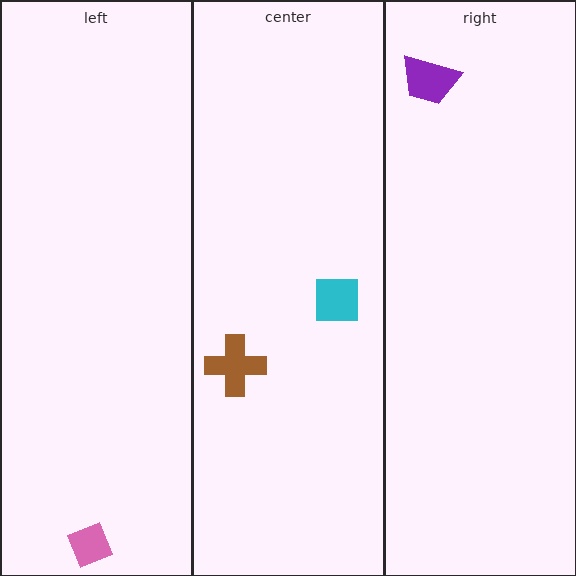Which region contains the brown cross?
The center region.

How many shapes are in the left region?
1.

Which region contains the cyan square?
The center region.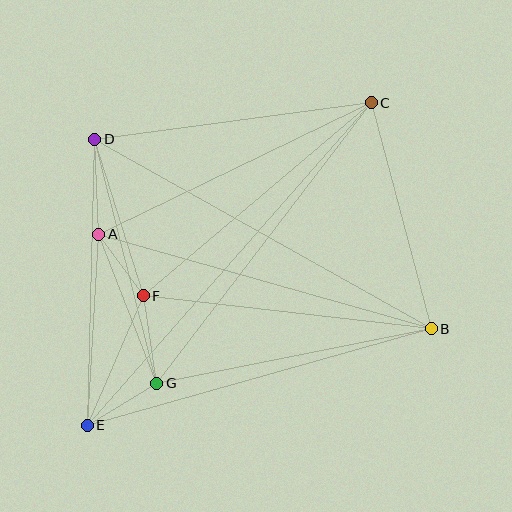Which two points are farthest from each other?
Points C and E are farthest from each other.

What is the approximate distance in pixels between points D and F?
The distance between D and F is approximately 164 pixels.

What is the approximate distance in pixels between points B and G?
The distance between B and G is approximately 280 pixels.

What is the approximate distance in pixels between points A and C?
The distance between A and C is approximately 303 pixels.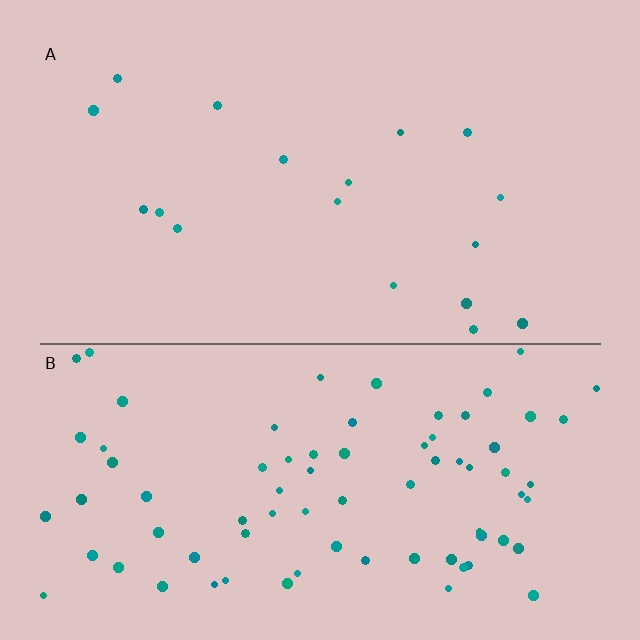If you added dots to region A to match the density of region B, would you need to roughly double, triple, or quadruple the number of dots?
Approximately quadruple.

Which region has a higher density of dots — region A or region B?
B (the bottom).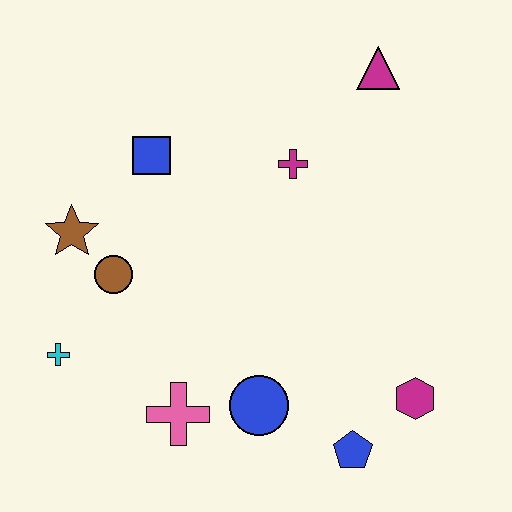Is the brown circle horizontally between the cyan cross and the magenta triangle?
Yes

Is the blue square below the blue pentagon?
No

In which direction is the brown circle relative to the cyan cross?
The brown circle is above the cyan cross.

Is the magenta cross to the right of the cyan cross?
Yes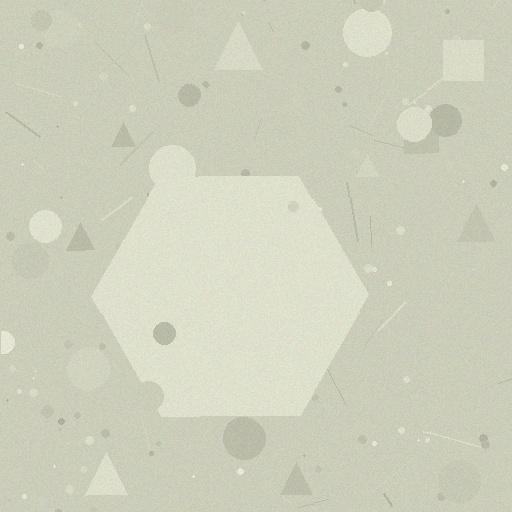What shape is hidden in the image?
A hexagon is hidden in the image.